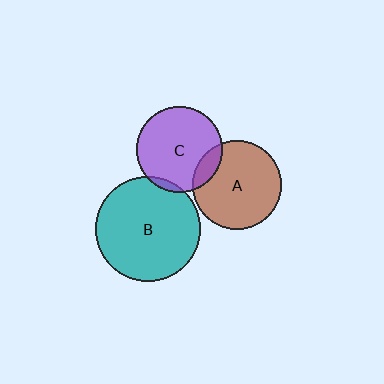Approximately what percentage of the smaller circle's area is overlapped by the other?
Approximately 15%.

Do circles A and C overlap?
Yes.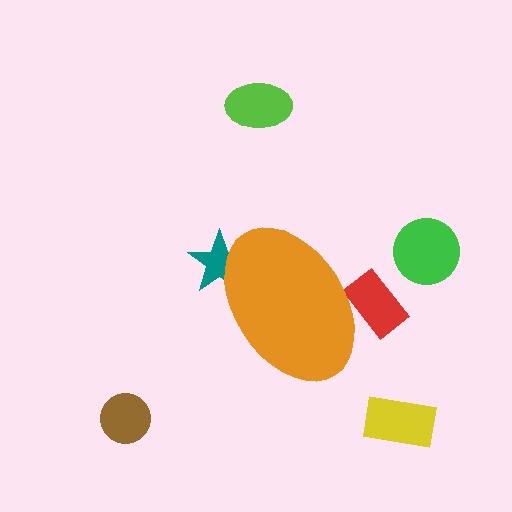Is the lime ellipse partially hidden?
No, the lime ellipse is fully visible.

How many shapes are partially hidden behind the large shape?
2 shapes are partially hidden.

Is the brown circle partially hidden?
No, the brown circle is fully visible.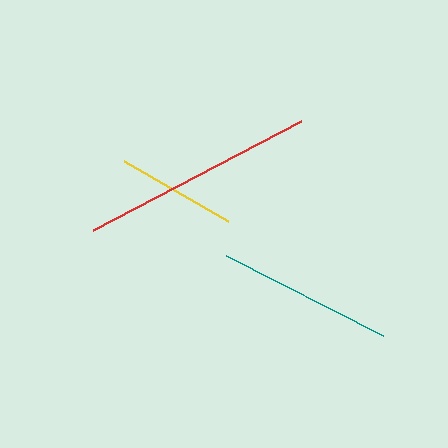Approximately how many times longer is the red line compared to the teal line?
The red line is approximately 1.3 times the length of the teal line.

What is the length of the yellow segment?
The yellow segment is approximately 120 pixels long.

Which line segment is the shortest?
The yellow line is the shortest at approximately 120 pixels.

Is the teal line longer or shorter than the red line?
The red line is longer than the teal line.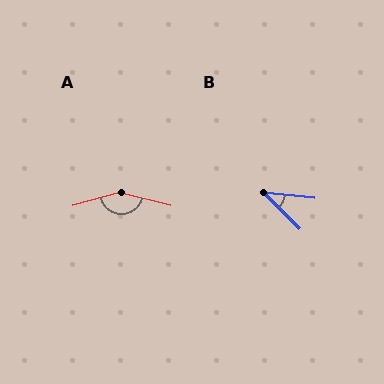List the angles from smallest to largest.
B (38°), A (150°).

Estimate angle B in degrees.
Approximately 38 degrees.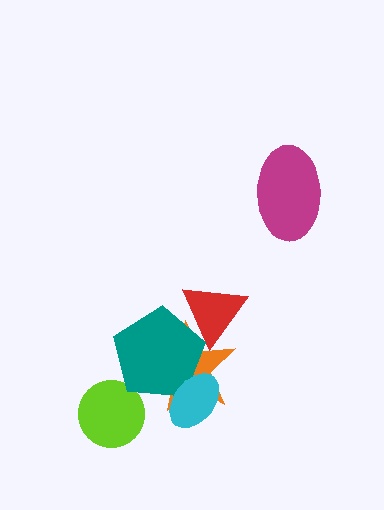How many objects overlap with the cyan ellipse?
2 objects overlap with the cyan ellipse.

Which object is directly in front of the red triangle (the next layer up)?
The orange star is directly in front of the red triangle.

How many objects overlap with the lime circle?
0 objects overlap with the lime circle.